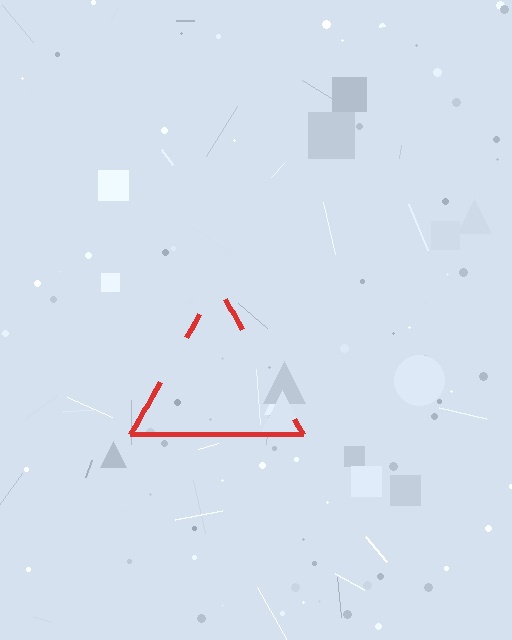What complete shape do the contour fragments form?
The contour fragments form a triangle.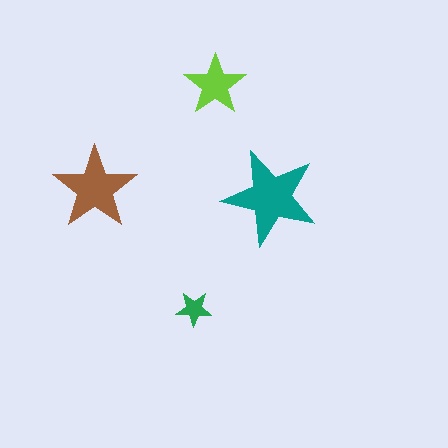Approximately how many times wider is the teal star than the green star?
About 2.5 times wider.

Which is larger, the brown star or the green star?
The brown one.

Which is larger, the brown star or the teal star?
The teal one.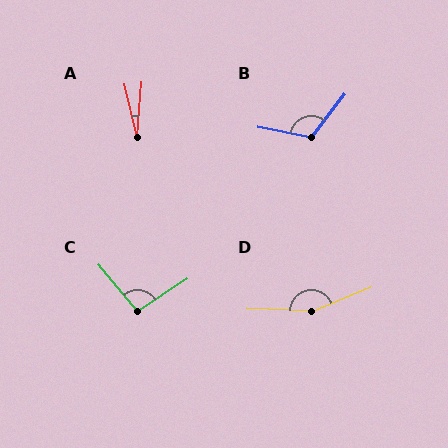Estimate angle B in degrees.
Approximately 117 degrees.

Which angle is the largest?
D, at approximately 155 degrees.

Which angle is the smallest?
A, at approximately 18 degrees.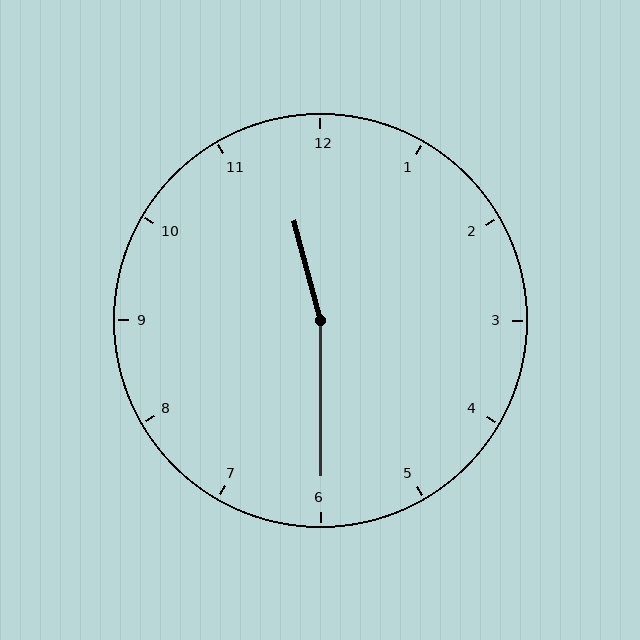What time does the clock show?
11:30.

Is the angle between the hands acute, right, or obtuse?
It is obtuse.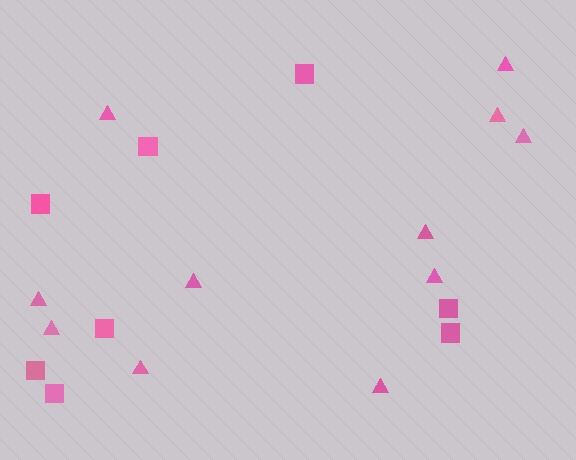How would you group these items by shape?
There are 2 groups: one group of squares (8) and one group of triangles (11).